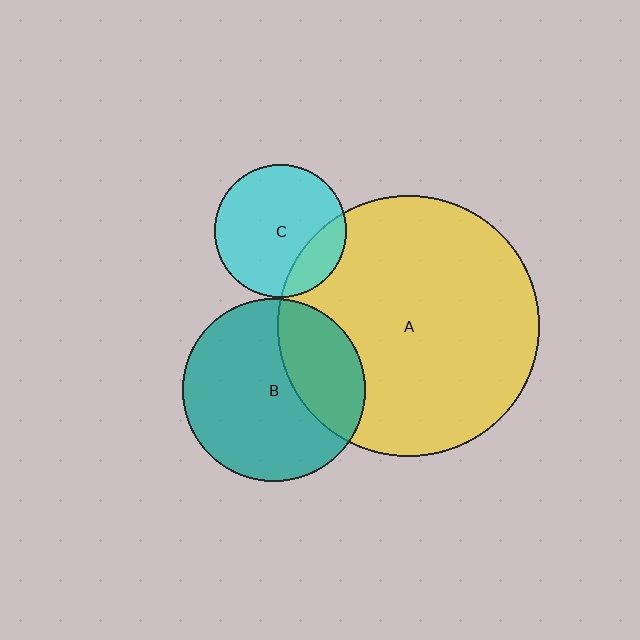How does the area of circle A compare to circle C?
Approximately 3.9 times.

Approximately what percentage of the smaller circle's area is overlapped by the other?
Approximately 30%.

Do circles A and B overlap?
Yes.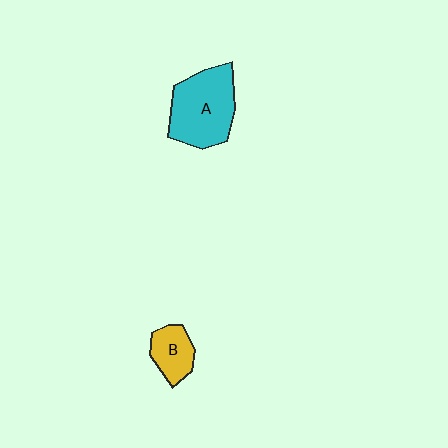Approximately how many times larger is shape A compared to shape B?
Approximately 2.2 times.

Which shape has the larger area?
Shape A (cyan).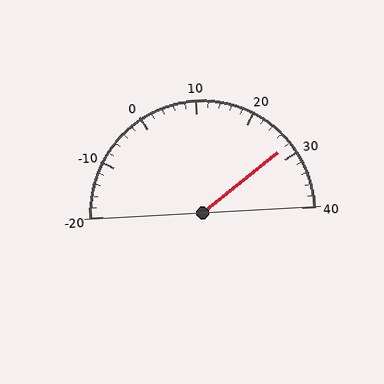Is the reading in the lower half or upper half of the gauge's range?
The reading is in the upper half of the range (-20 to 40).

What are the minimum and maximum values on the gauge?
The gauge ranges from -20 to 40.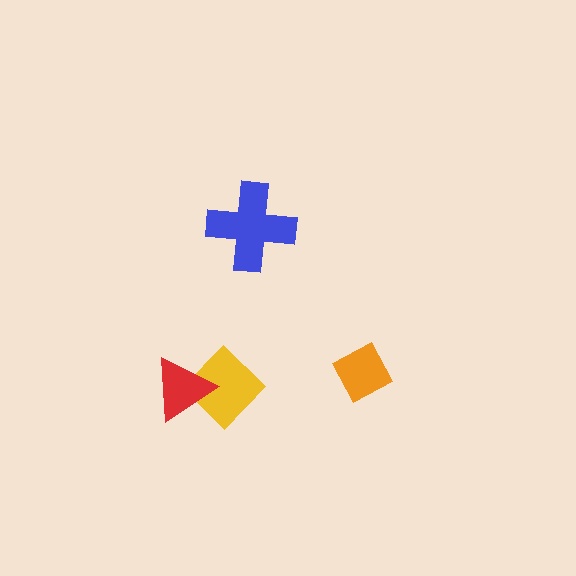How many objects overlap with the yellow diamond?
1 object overlaps with the yellow diamond.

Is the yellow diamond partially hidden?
Yes, it is partially covered by another shape.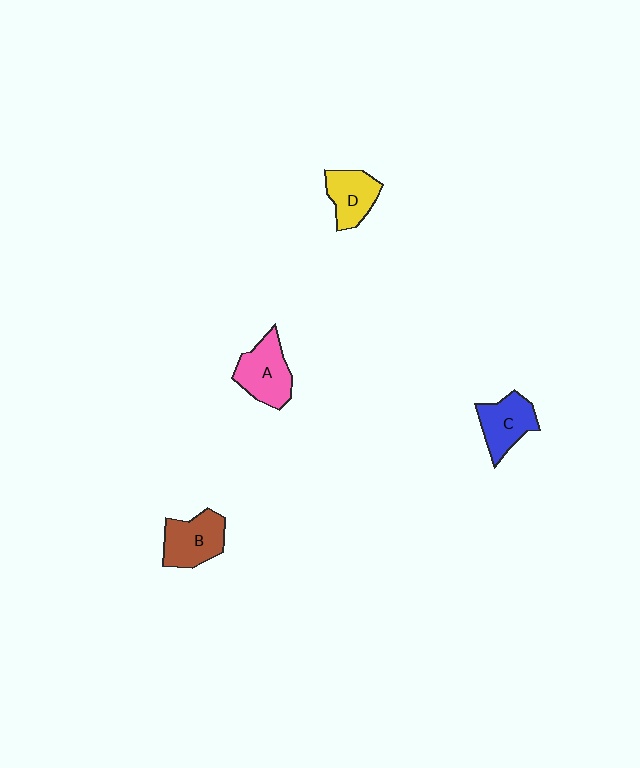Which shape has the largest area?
Shape A (pink).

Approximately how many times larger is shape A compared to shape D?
Approximately 1.2 times.